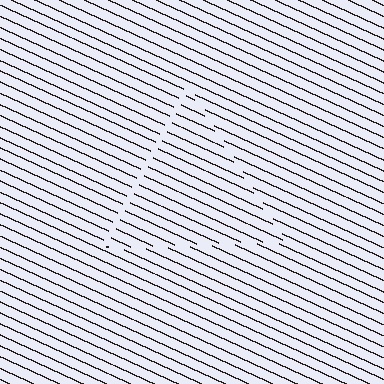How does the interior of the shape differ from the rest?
The interior of the shape contains the same grating, shifted by half a period — the contour is defined by the phase discontinuity where line-ends from the inner and outer gratings abut.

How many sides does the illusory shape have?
3 sides — the line-ends trace a triangle.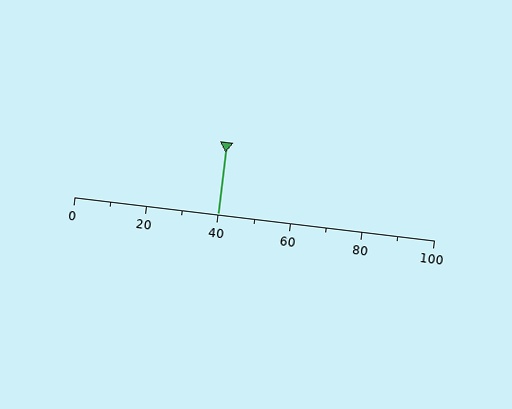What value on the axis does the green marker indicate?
The marker indicates approximately 40.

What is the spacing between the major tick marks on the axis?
The major ticks are spaced 20 apart.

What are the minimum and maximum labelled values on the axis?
The axis runs from 0 to 100.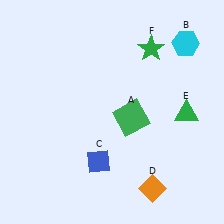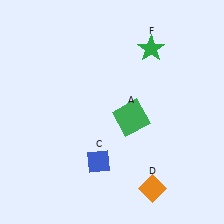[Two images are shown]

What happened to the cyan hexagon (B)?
The cyan hexagon (B) was removed in Image 2. It was in the top-right area of Image 1.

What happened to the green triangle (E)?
The green triangle (E) was removed in Image 2. It was in the bottom-right area of Image 1.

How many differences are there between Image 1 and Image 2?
There are 2 differences between the two images.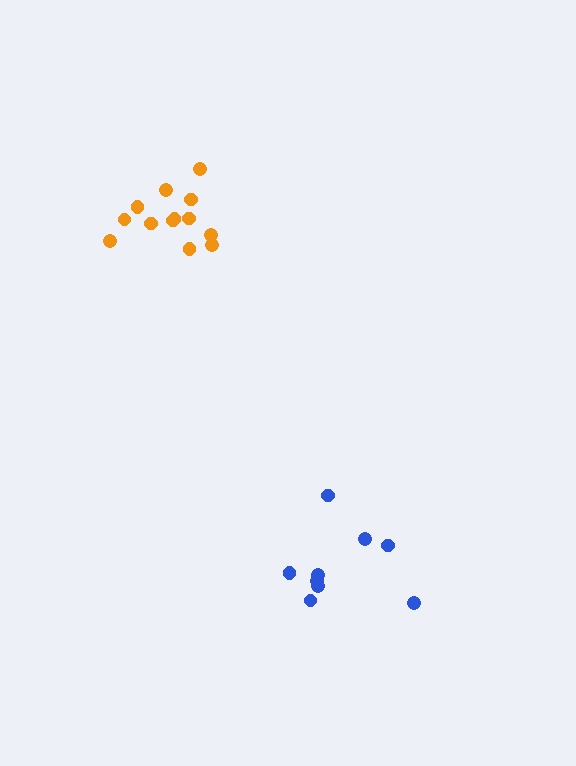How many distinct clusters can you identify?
There are 2 distinct clusters.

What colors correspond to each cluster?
The clusters are colored: blue, orange.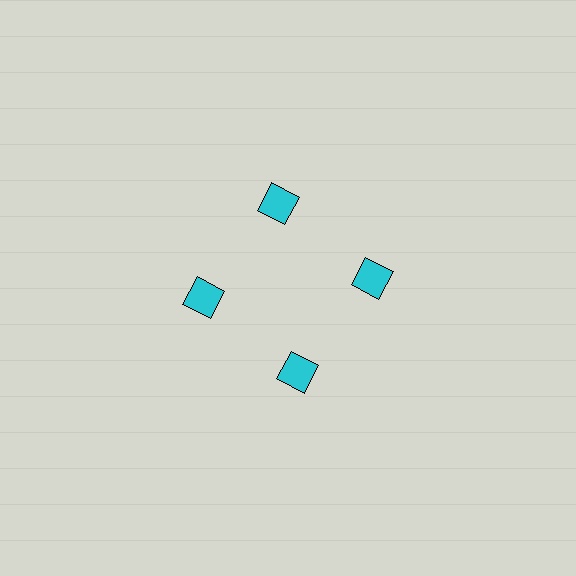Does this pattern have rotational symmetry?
Yes, this pattern has 4-fold rotational symmetry. It looks the same after rotating 90 degrees around the center.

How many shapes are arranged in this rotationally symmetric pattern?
There are 4 shapes, arranged in 4 groups of 1.